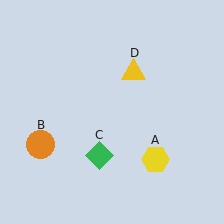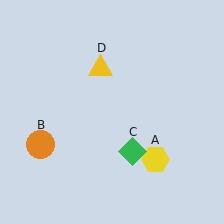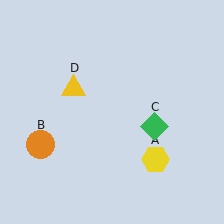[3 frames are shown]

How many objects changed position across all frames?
2 objects changed position: green diamond (object C), yellow triangle (object D).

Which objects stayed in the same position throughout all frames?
Yellow hexagon (object A) and orange circle (object B) remained stationary.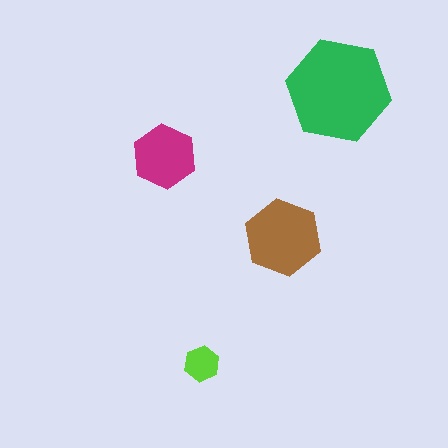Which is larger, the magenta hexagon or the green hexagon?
The green one.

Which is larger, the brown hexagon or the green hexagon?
The green one.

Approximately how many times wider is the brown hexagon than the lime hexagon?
About 2 times wider.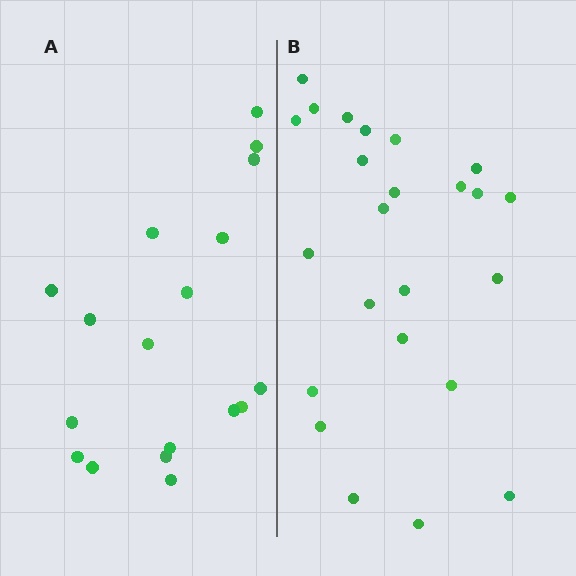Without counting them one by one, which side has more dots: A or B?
Region B (the right region) has more dots.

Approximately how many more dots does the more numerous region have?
Region B has about 6 more dots than region A.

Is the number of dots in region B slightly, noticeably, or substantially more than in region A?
Region B has noticeably more, but not dramatically so. The ratio is roughly 1.3 to 1.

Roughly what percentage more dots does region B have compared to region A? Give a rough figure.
About 35% more.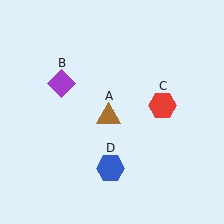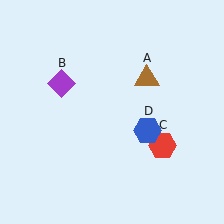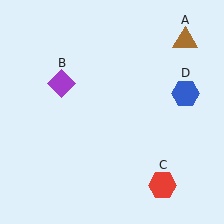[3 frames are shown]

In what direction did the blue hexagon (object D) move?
The blue hexagon (object D) moved up and to the right.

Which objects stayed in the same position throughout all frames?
Purple diamond (object B) remained stationary.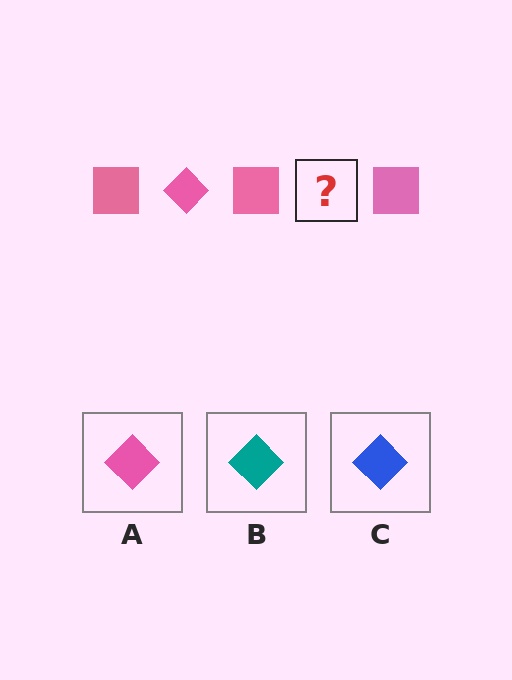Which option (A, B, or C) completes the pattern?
A.